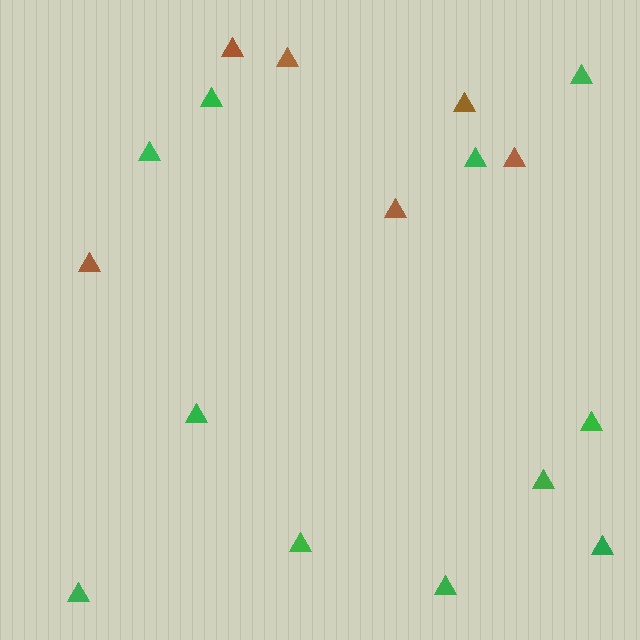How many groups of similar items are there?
There are 2 groups: one group of brown triangles (6) and one group of green triangles (11).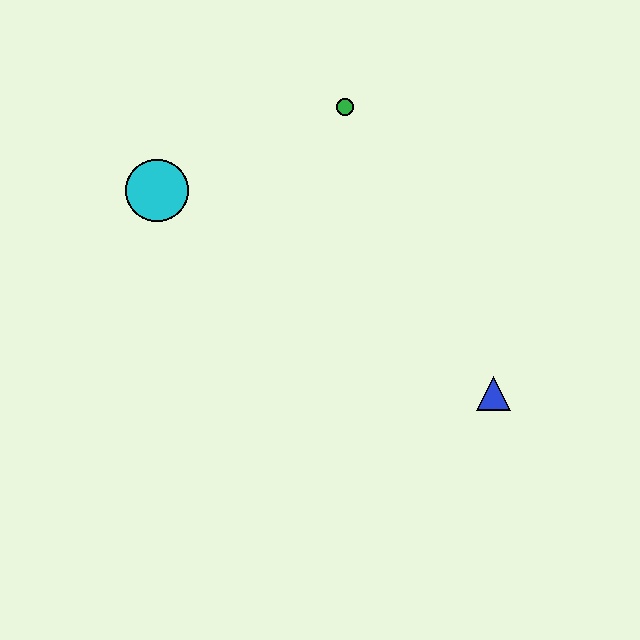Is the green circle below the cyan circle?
No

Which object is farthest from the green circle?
The blue triangle is farthest from the green circle.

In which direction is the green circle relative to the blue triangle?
The green circle is above the blue triangle.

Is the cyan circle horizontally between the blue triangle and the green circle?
No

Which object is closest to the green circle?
The cyan circle is closest to the green circle.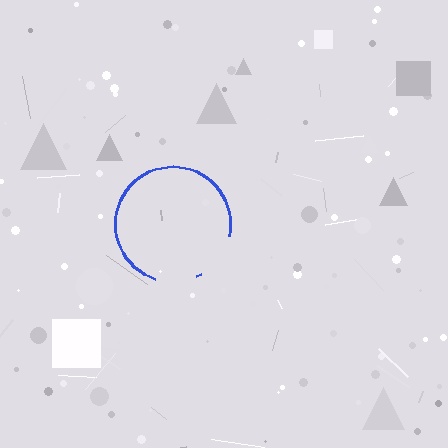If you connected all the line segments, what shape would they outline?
They would outline a circle.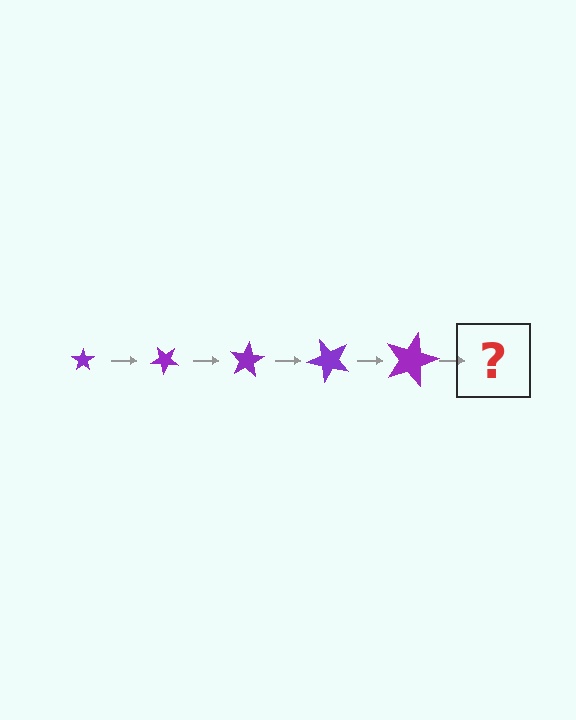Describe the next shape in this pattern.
It should be a star, larger than the previous one and rotated 200 degrees from the start.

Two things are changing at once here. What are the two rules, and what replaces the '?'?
The two rules are that the star grows larger each step and it rotates 40 degrees each step. The '?' should be a star, larger than the previous one and rotated 200 degrees from the start.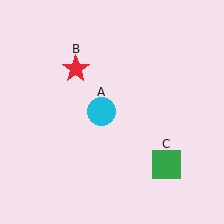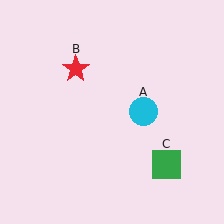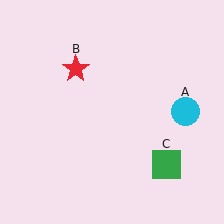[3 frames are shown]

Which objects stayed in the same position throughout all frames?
Red star (object B) and green square (object C) remained stationary.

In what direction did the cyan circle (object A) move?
The cyan circle (object A) moved right.